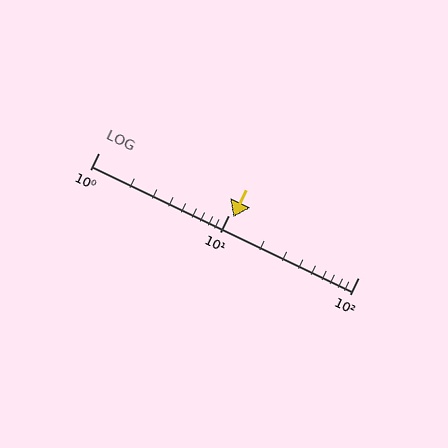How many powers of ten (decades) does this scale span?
The scale spans 2 decades, from 1 to 100.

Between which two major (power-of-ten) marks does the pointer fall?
The pointer is between 10 and 100.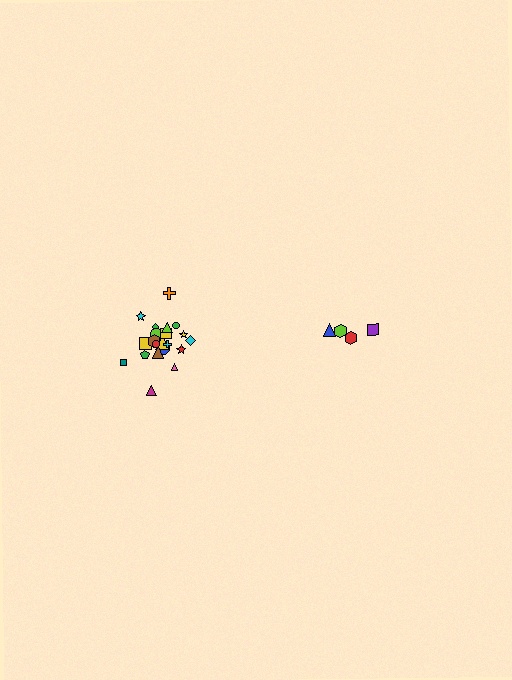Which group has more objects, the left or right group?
The left group.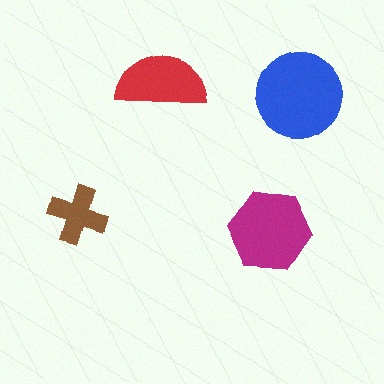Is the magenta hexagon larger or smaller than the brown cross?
Larger.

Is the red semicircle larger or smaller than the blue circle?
Smaller.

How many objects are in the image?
There are 4 objects in the image.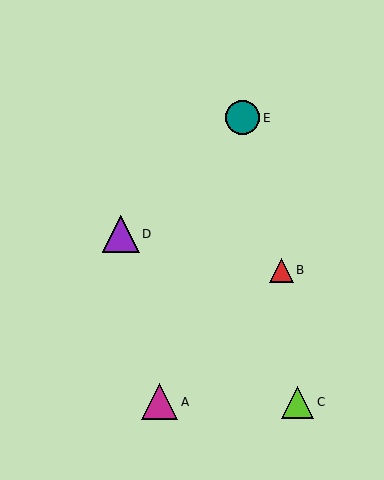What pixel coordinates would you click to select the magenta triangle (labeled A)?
Click at (160, 402) to select the magenta triangle A.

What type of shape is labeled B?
Shape B is a red triangle.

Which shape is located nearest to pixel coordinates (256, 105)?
The teal circle (labeled E) at (243, 118) is nearest to that location.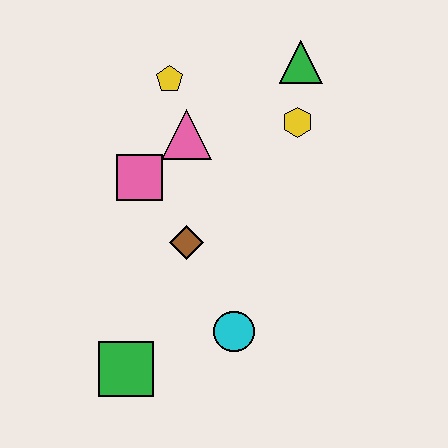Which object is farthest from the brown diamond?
The green triangle is farthest from the brown diamond.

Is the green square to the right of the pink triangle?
No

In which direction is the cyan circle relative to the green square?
The cyan circle is to the right of the green square.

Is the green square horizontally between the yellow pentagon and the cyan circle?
No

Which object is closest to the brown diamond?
The pink square is closest to the brown diamond.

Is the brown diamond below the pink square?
Yes